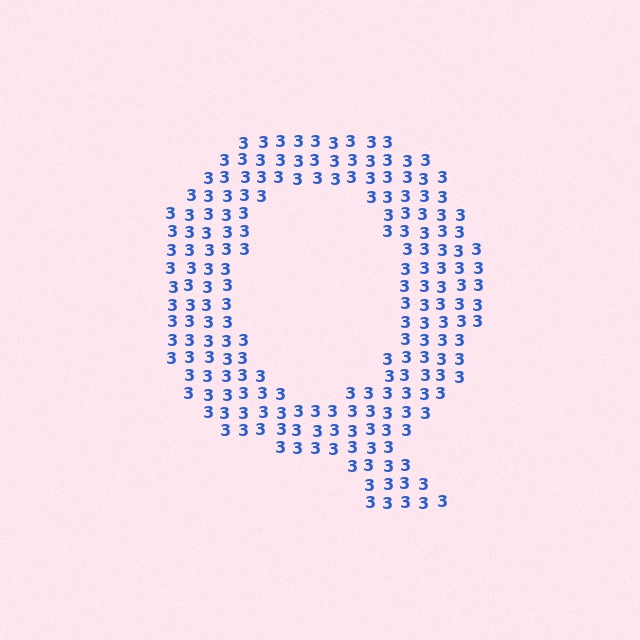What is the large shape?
The large shape is the letter Q.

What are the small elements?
The small elements are digit 3's.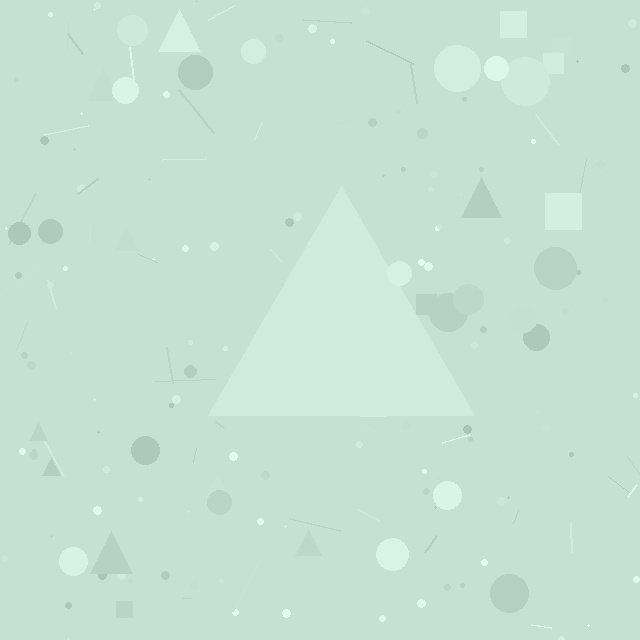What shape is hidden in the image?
A triangle is hidden in the image.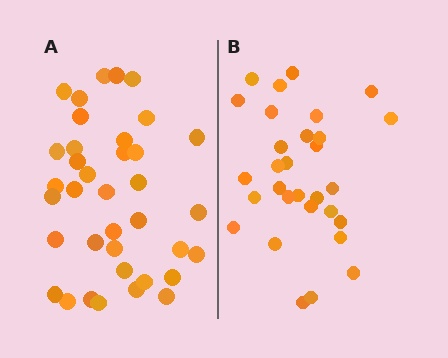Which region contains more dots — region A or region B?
Region A (the left region) has more dots.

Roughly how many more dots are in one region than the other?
Region A has roughly 8 or so more dots than region B.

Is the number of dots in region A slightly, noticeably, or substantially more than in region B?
Region A has only slightly more — the two regions are fairly close. The ratio is roughly 1.2 to 1.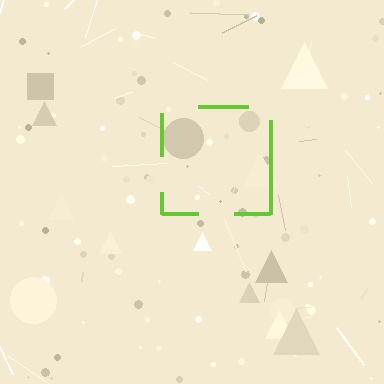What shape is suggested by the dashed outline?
The dashed outline suggests a square.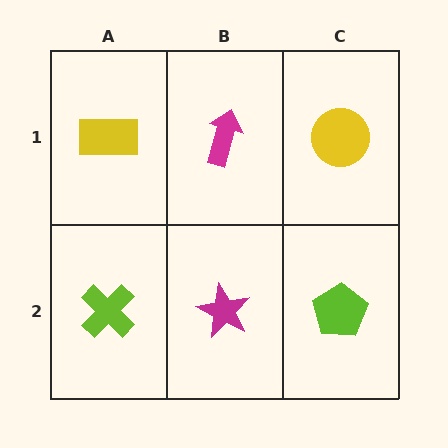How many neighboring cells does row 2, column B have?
3.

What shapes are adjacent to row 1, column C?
A lime pentagon (row 2, column C), a magenta arrow (row 1, column B).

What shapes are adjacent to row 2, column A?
A yellow rectangle (row 1, column A), a magenta star (row 2, column B).